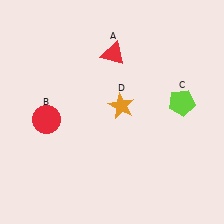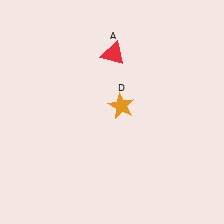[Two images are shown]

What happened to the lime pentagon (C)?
The lime pentagon (C) was removed in Image 2. It was in the top-right area of Image 1.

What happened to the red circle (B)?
The red circle (B) was removed in Image 2. It was in the bottom-left area of Image 1.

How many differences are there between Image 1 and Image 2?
There are 2 differences between the two images.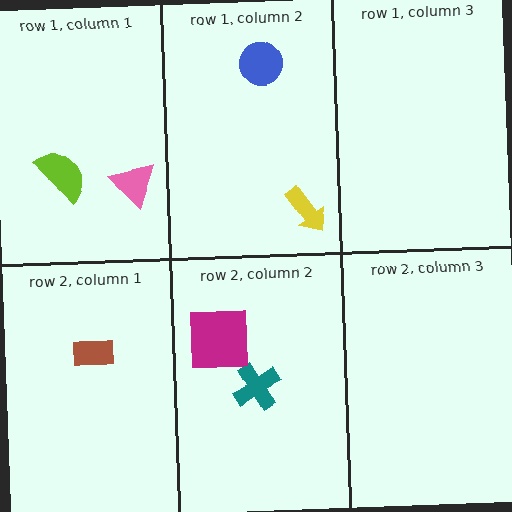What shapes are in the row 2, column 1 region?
The brown rectangle.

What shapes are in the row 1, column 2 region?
The yellow arrow, the blue circle.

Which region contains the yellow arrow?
The row 1, column 2 region.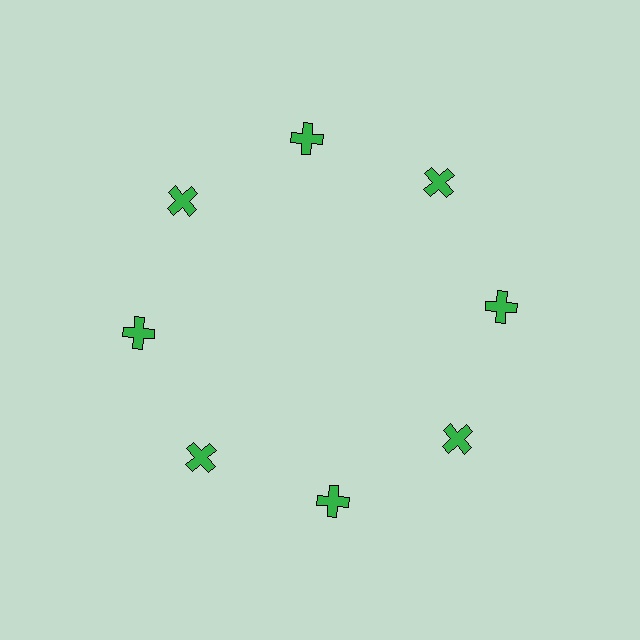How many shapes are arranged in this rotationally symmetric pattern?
There are 8 shapes, arranged in 8 groups of 1.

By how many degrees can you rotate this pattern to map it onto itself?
The pattern maps onto itself every 45 degrees of rotation.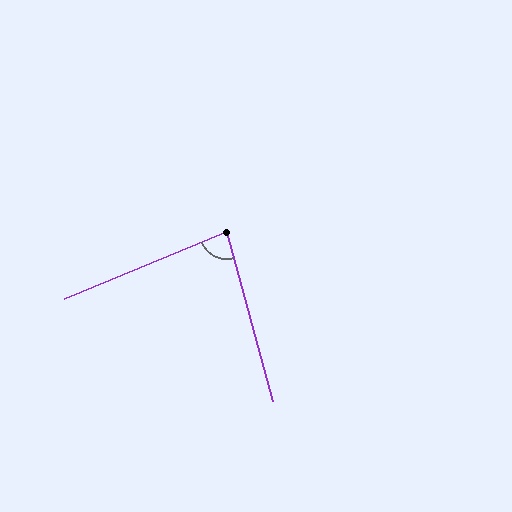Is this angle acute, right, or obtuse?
It is acute.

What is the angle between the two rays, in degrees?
Approximately 83 degrees.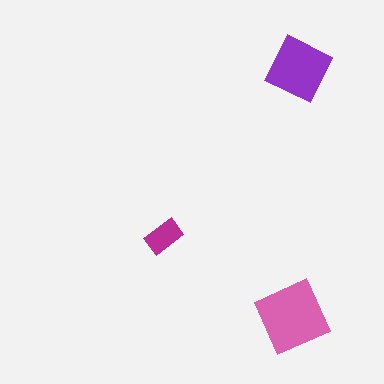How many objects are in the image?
There are 3 objects in the image.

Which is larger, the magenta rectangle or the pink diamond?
The pink diamond.